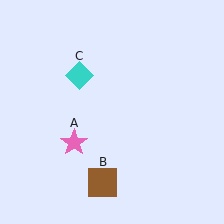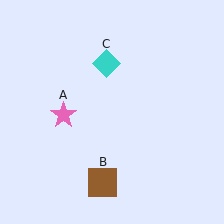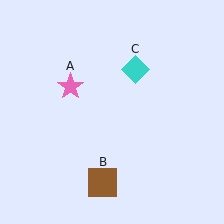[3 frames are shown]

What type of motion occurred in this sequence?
The pink star (object A), cyan diamond (object C) rotated clockwise around the center of the scene.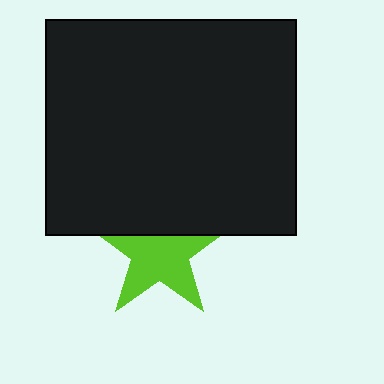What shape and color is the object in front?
The object in front is a black rectangle.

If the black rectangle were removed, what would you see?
You would see the complete lime star.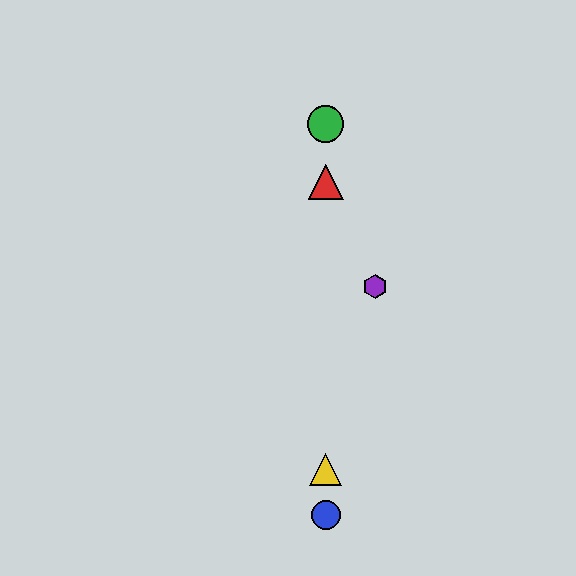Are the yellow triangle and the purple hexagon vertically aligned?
No, the yellow triangle is at x≈326 and the purple hexagon is at x≈375.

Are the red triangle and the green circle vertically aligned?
Yes, both are at x≈326.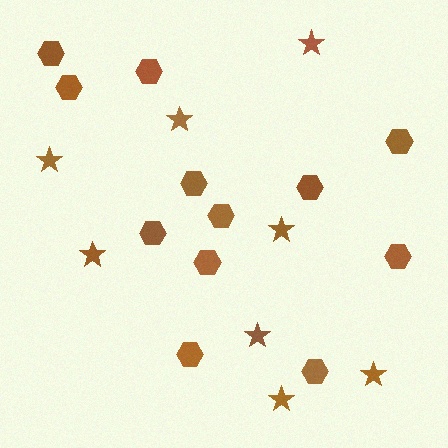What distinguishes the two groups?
There are 2 groups: one group of hexagons (12) and one group of stars (8).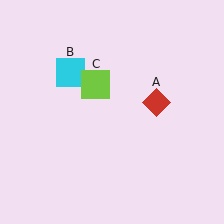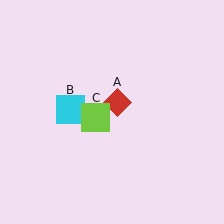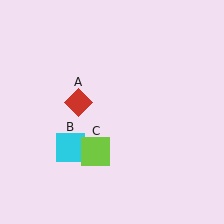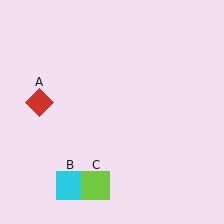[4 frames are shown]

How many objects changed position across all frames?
3 objects changed position: red diamond (object A), cyan square (object B), lime square (object C).